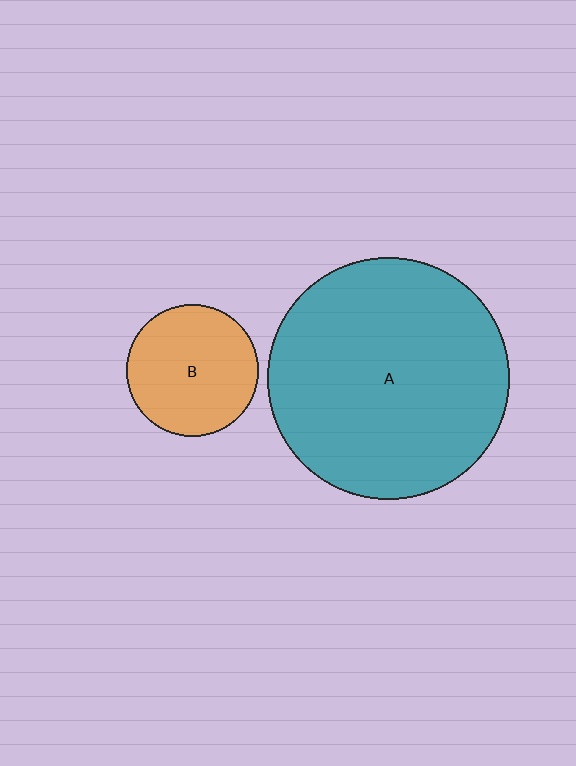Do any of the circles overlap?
No, none of the circles overlap.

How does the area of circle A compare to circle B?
Approximately 3.3 times.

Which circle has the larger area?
Circle A (teal).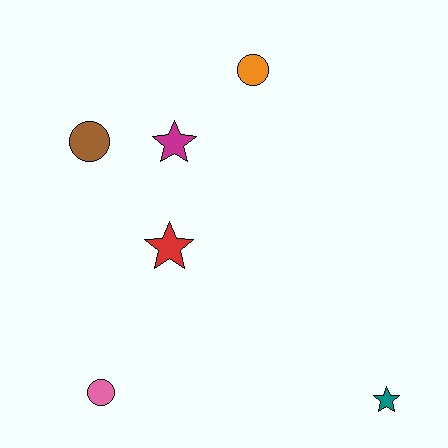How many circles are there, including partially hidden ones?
There are 3 circles.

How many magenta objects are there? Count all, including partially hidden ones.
There is 1 magenta object.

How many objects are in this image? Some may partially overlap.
There are 6 objects.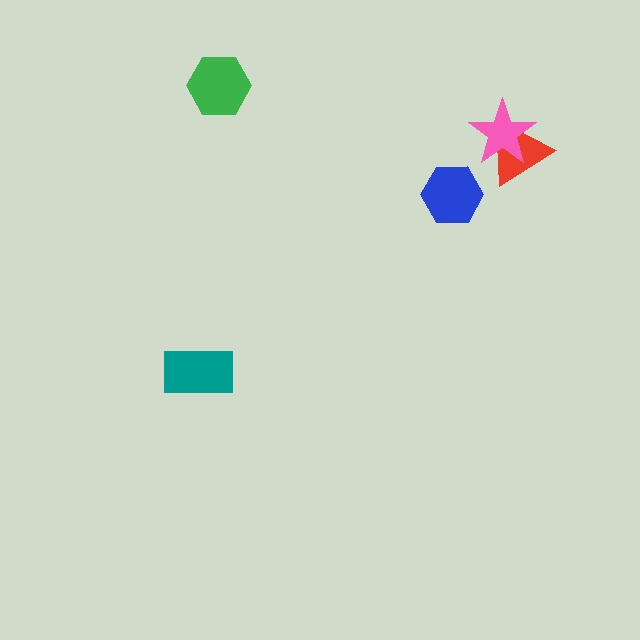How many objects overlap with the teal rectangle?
0 objects overlap with the teal rectangle.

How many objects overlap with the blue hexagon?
0 objects overlap with the blue hexagon.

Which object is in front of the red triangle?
The pink star is in front of the red triangle.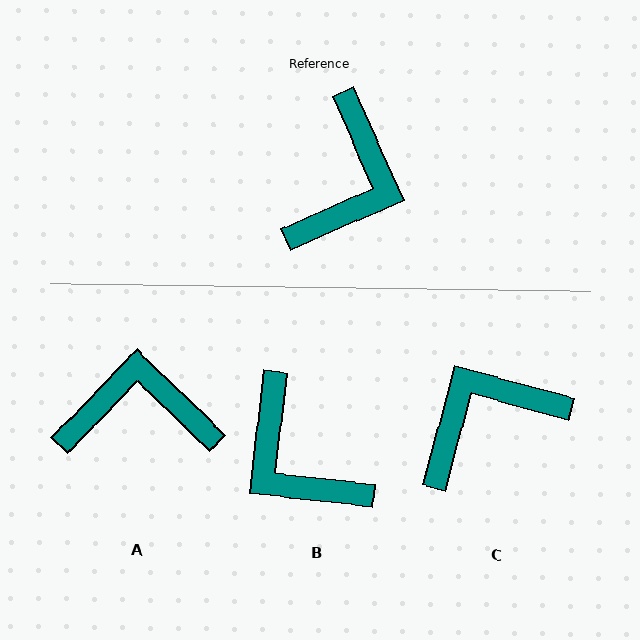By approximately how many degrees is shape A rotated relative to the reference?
Approximately 112 degrees counter-clockwise.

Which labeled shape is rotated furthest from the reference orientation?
C, about 141 degrees away.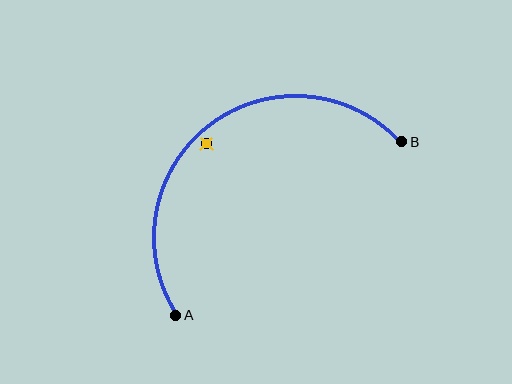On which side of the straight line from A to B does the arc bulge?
The arc bulges above and to the left of the straight line connecting A and B.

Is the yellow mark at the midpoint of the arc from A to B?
No — the yellow mark does not lie on the arc at all. It sits slightly inside the curve.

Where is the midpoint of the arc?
The arc midpoint is the point on the curve farthest from the straight line joining A and B. It sits above and to the left of that line.